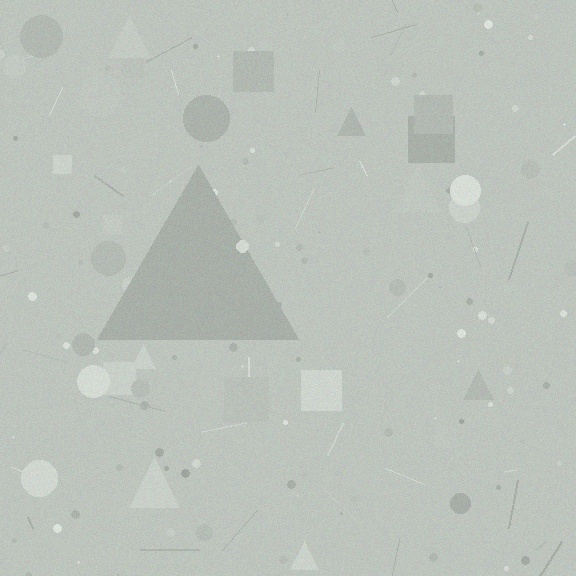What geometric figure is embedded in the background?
A triangle is embedded in the background.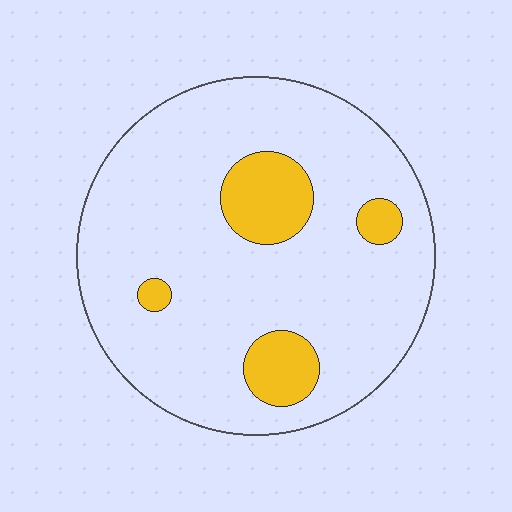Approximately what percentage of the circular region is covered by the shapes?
Approximately 15%.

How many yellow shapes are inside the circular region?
4.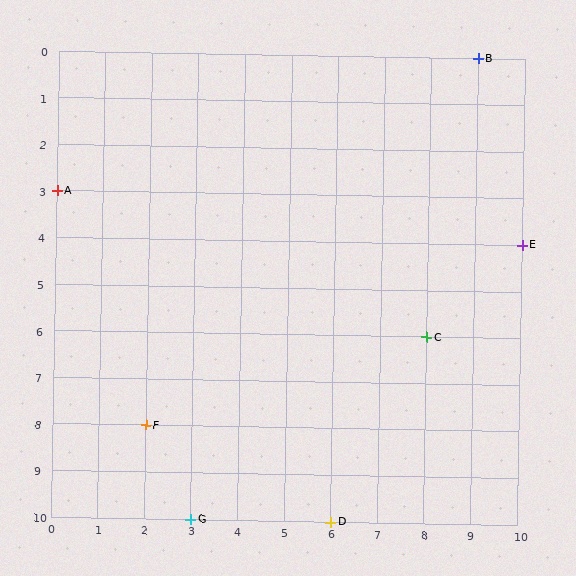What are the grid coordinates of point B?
Point B is at grid coordinates (9, 0).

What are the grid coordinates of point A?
Point A is at grid coordinates (0, 3).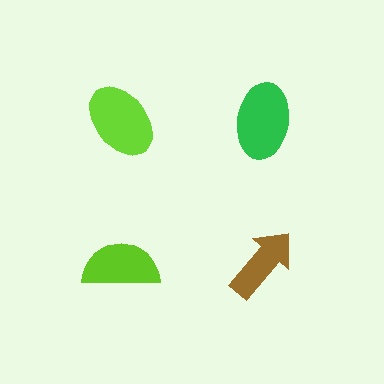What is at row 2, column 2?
A brown arrow.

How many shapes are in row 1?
2 shapes.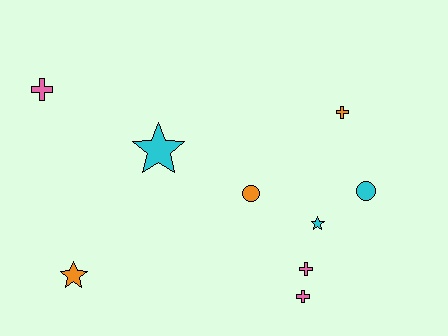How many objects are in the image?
There are 9 objects.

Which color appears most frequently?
Pink, with 3 objects.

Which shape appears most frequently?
Cross, with 4 objects.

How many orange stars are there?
There is 1 orange star.